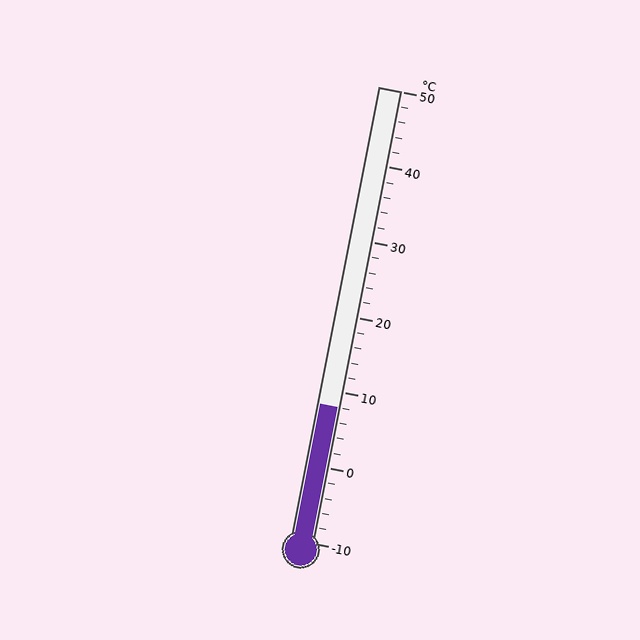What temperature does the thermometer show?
The thermometer shows approximately 8°C.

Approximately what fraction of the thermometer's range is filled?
The thermometer is filled to approximately 30% of its range.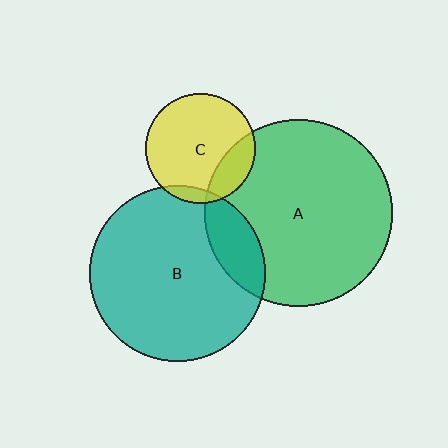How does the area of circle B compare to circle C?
Approximately 2.6 times.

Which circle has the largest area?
Circle A (green).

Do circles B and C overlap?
Yes.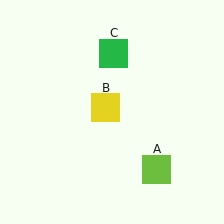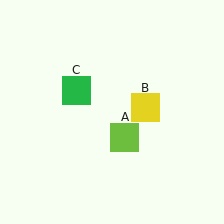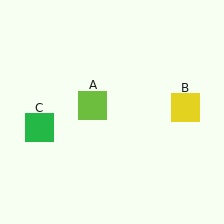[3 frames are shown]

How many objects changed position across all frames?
3 objects changed position: lime square (object A), yellow square (object B), green square (object C).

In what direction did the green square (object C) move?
The green square (object C) moved down and to the left.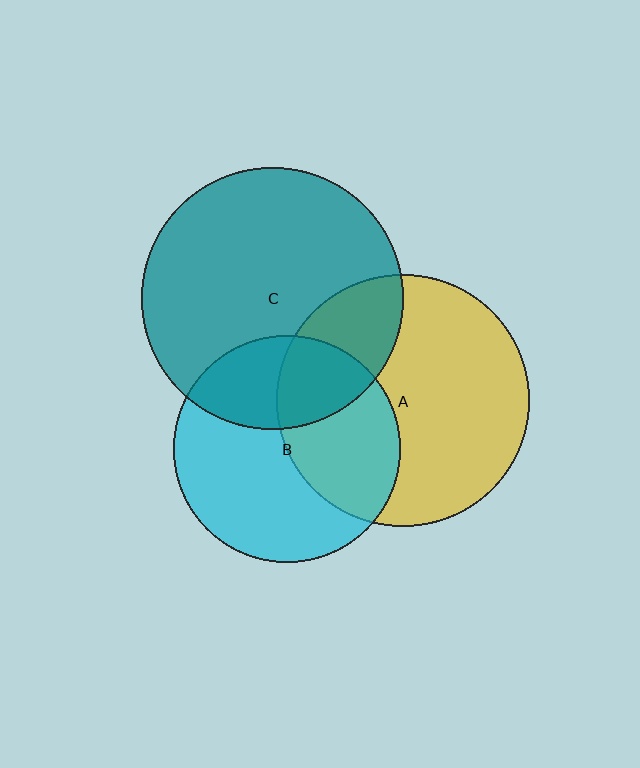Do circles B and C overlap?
Yes.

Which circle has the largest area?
Circle C (teal).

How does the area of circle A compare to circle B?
Approximately 1.2 times.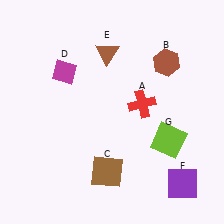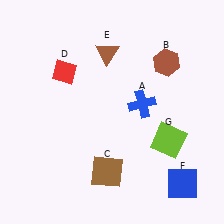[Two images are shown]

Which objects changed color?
A changed from red to blue. D changed from magenta to red. F changed from purple to blue.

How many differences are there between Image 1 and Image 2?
There are 3 differences between the two images.